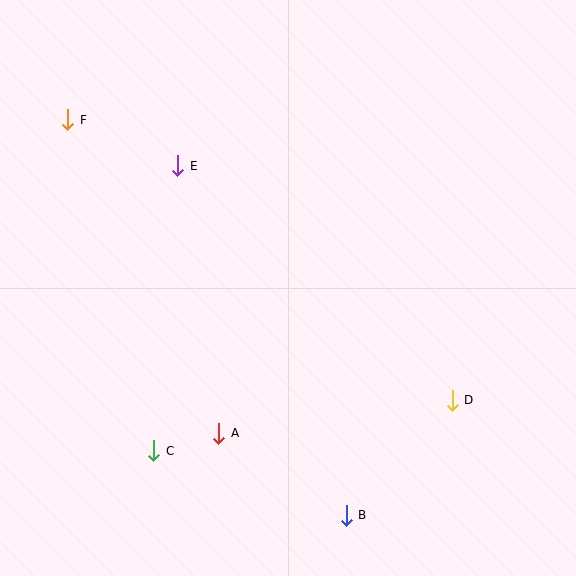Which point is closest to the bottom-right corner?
Point D is closest to the bottom-right corner.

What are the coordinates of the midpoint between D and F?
The midpoint between D and F is at (260, 260).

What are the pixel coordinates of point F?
Point F is at (68, 120).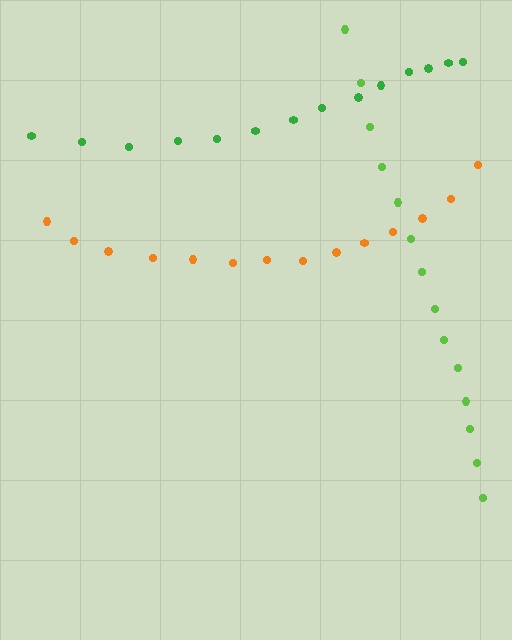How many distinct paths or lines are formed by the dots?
There are 3 distinct paths.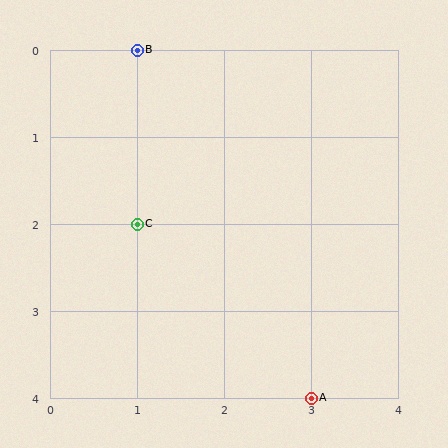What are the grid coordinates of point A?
Point A is at grid coordinates (3, 4).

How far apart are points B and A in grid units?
Points B and A are 2 columns and 4 rows apart (about 4.5 grid units diagonally).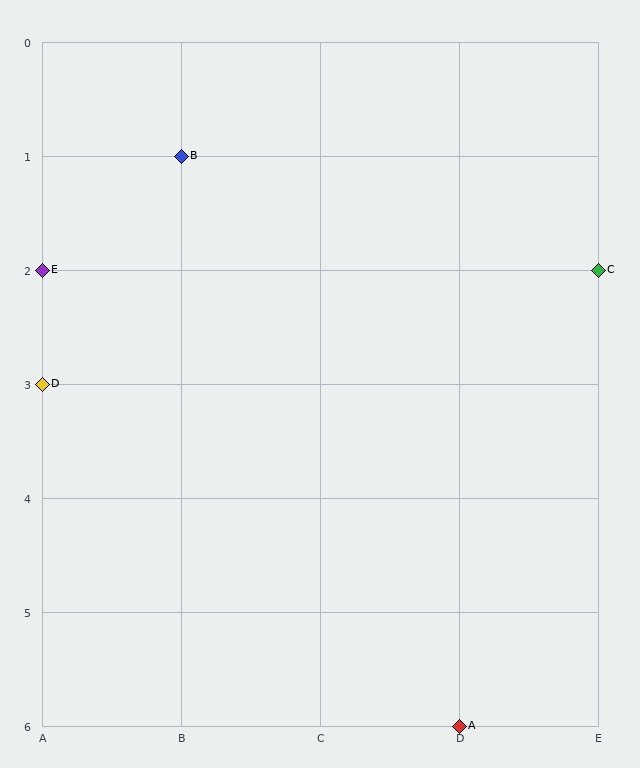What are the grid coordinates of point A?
Point A is at grid coordinates (D, 6).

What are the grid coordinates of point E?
Point E is at grid coordinates (A, 2).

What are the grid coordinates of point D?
Point D is at grid coordinates (A, 3).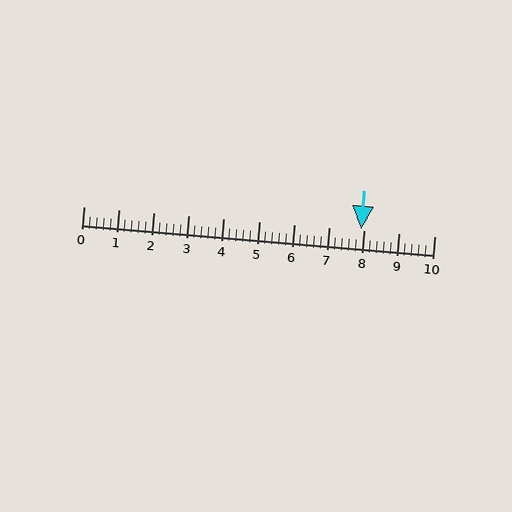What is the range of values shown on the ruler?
The ruler shows values from 0 to 10.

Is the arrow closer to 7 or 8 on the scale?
The arrow is closer to 8.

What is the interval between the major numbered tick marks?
The major tick marks are spaced 1 units apart.